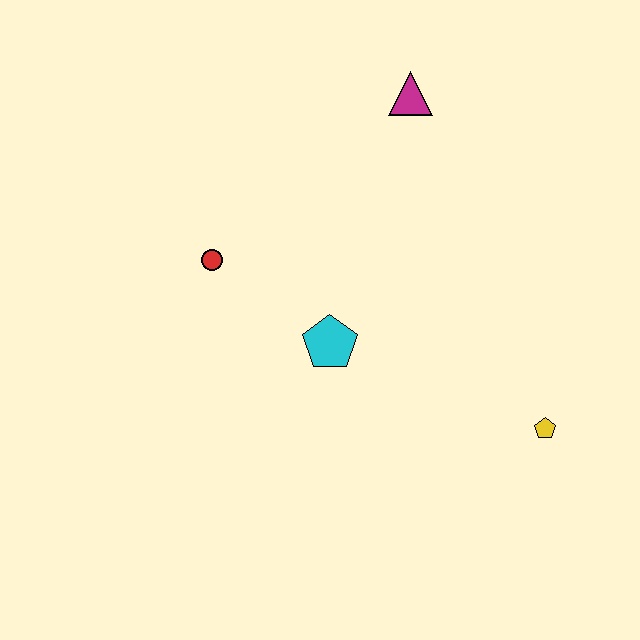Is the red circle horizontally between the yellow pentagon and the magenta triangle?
No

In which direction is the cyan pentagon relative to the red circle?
The cyan pentagon is to the right of the red circle.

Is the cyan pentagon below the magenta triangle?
Yes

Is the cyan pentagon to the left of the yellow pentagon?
Yes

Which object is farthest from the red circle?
The yellow pentagon is farthest from the red circle.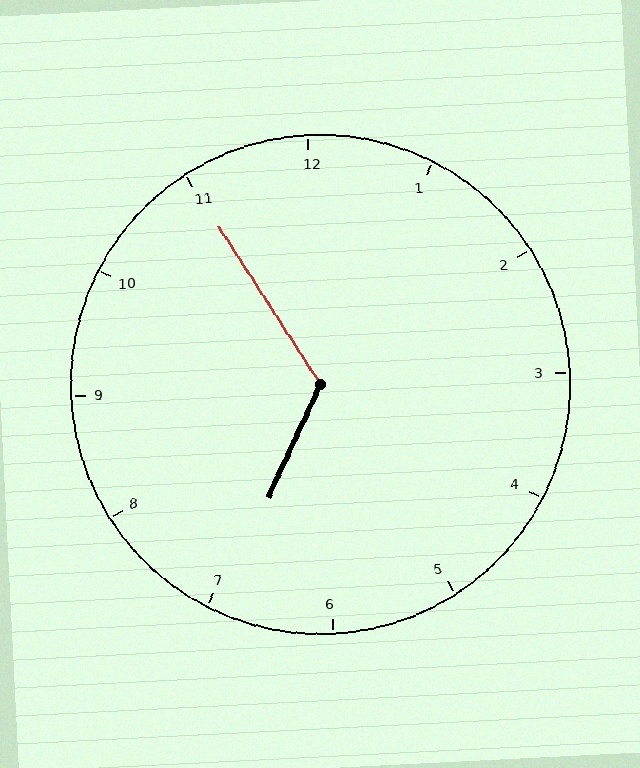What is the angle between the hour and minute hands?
Approximately 122 degrees.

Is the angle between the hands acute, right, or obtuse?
It is obtuse.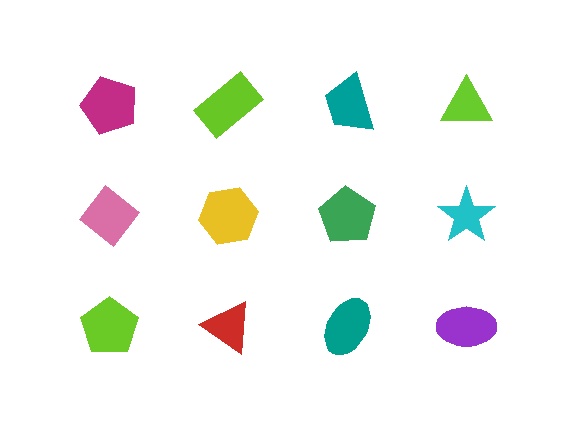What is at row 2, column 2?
A yellow hexagon.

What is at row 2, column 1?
A pink diamond.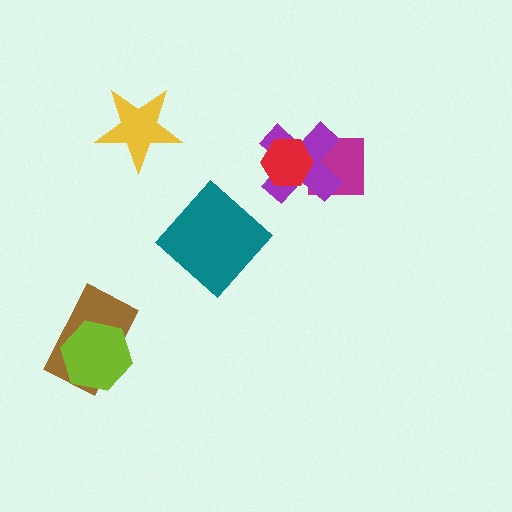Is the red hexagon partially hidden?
No, no other shape covers it.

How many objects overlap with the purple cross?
2 objects overlap with the purple cross.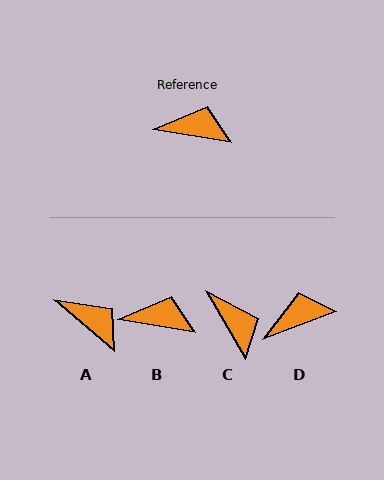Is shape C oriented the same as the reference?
No, it is off by about 51 degrees.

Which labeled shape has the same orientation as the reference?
B.